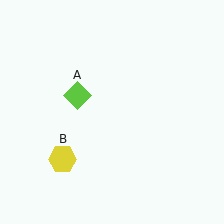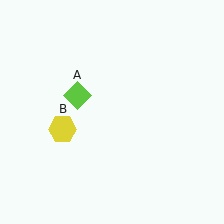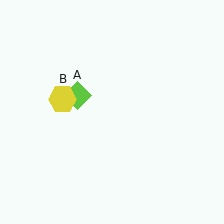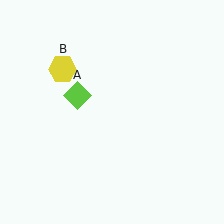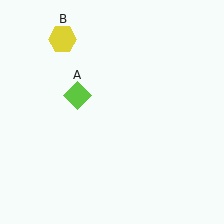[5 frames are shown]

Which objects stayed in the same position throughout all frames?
Lime diamond (object A) remained stationary.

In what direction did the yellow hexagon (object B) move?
The yellow hexagon (object B) moved up.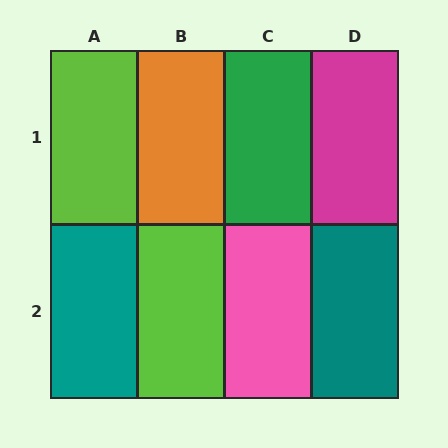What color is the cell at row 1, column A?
Lime.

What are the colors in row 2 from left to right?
Teal, lime, pink, teal.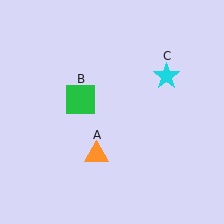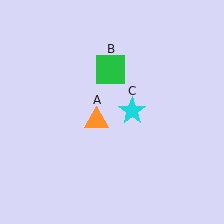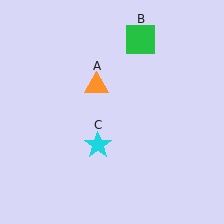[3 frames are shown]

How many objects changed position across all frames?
3 objects changed position: orange triangle (object A), green square (object B), cyan star (object C).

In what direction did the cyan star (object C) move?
The cyan star (object C) moved down and to the left.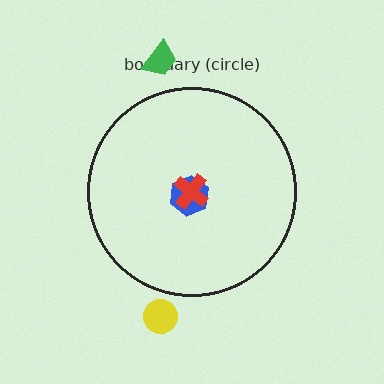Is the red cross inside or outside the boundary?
Inside.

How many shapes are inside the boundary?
2 inside, 2 outside.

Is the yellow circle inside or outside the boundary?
Outside.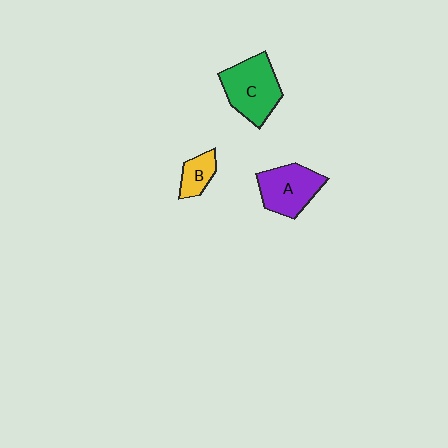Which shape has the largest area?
Shape C (green).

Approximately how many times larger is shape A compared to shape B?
Approximately 2.0 times.